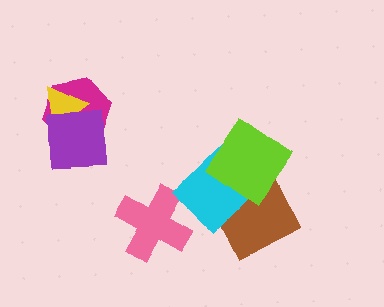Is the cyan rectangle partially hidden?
Yes, it is partially covered by another shape.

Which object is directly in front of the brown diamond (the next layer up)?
The cyan rectangle is directly in front of the brown diamond.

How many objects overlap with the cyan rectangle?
2 objects overlap with the cyan rectangle.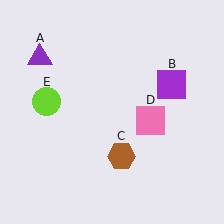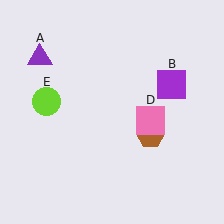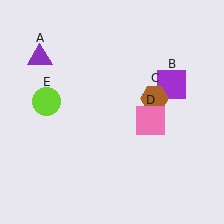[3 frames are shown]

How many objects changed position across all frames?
1 object changed position: brown hexagon (object C).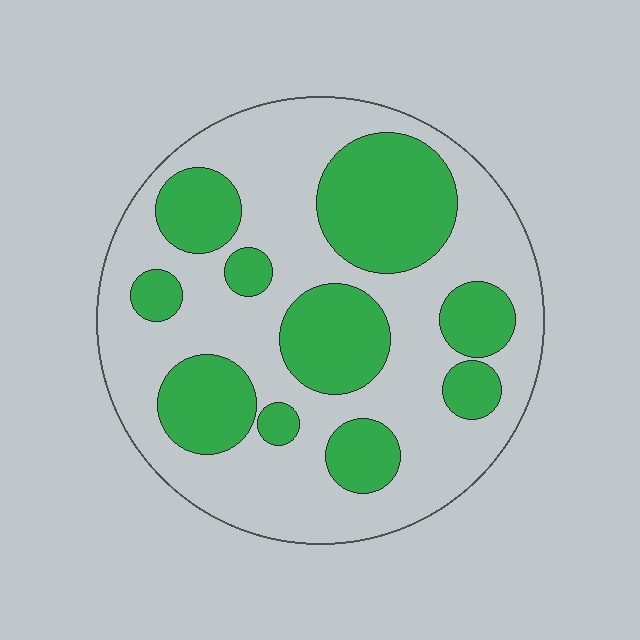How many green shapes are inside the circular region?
10.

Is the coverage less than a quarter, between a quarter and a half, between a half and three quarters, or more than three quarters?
Between a quarter and a half.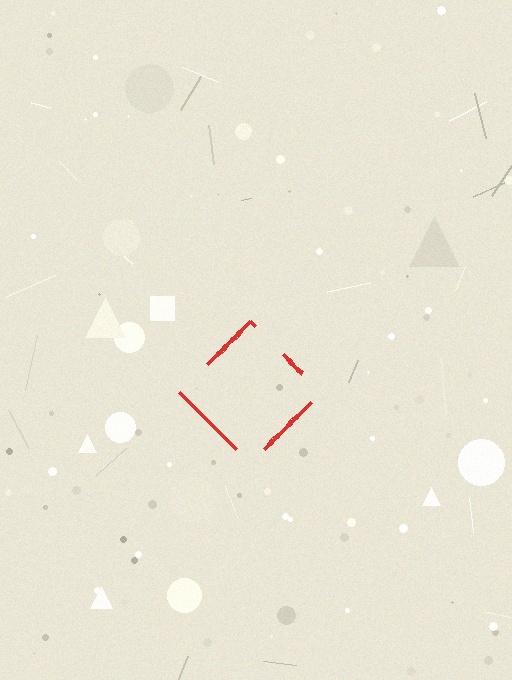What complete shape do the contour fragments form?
The contour fragments form a diamond.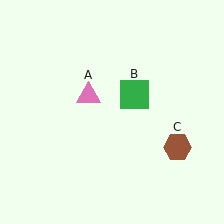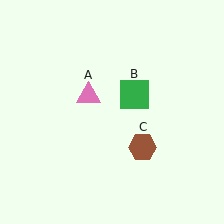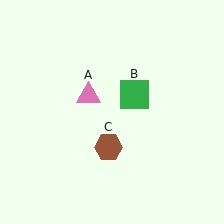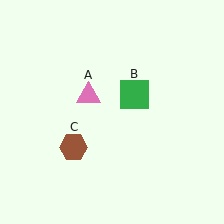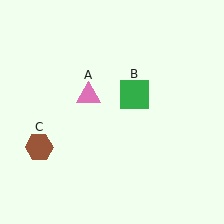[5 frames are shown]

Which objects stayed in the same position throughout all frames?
Pink triangle (object A) and green square (object B) remained stationary.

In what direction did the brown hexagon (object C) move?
The brown hexagon (object C) moved left.